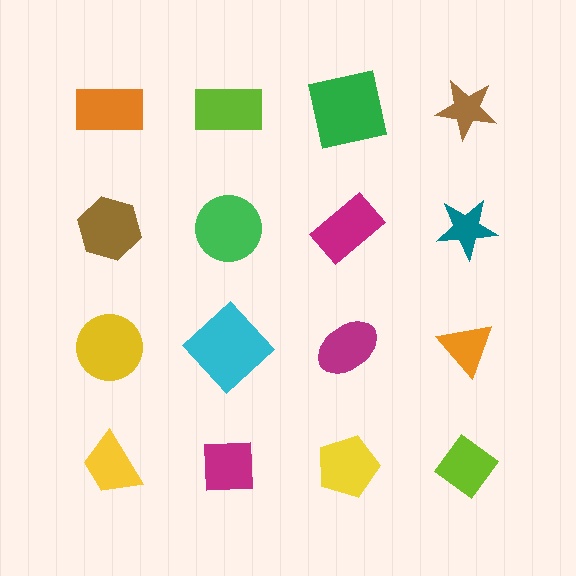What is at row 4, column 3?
A yellow pentagon.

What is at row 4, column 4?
A lime diamond.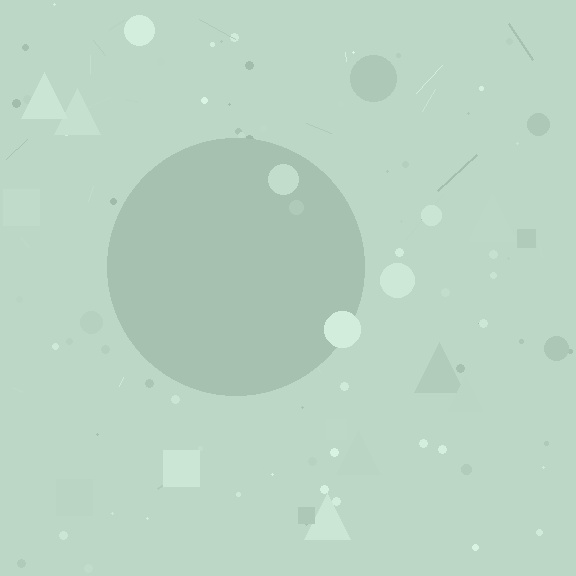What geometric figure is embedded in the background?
A circle is embedded in the background.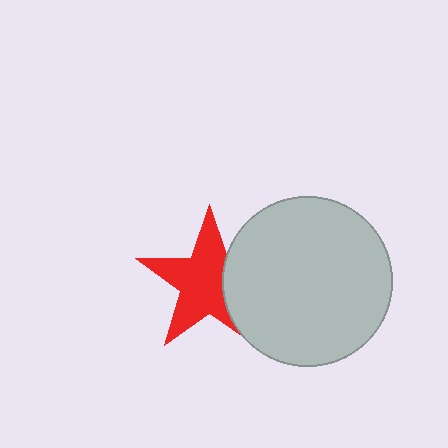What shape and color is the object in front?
The object in front is a light gray circle.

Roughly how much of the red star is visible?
Most of it is visible (roughly 70%).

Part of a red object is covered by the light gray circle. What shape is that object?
It is a star.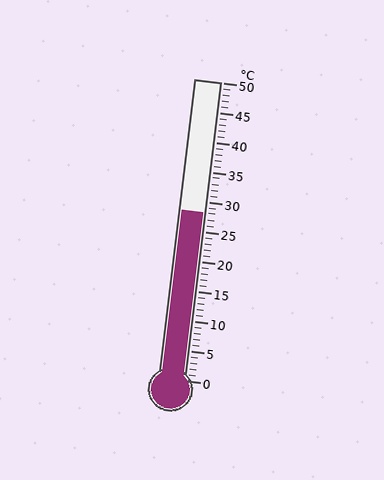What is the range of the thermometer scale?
The thermometer scale ranges from 0°C to 50°C.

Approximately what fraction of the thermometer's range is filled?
The thermometer is filled to approximately 55% of its range.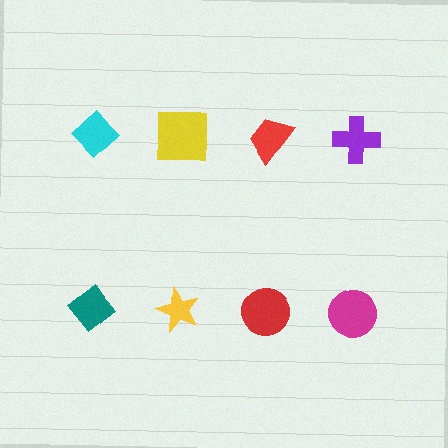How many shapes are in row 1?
4 shapes.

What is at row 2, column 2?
A yellow star.